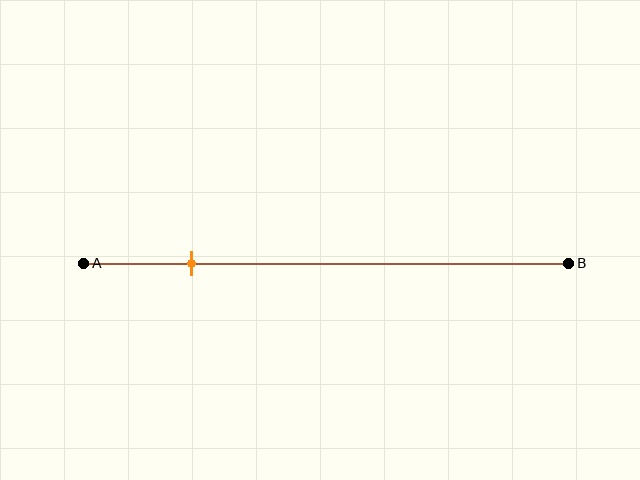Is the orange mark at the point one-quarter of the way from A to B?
Yes, the mark is approximately at the one-quarter point.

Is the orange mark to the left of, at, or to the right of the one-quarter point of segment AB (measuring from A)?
The orange mark is approximately at the one-quarter point of segment AB.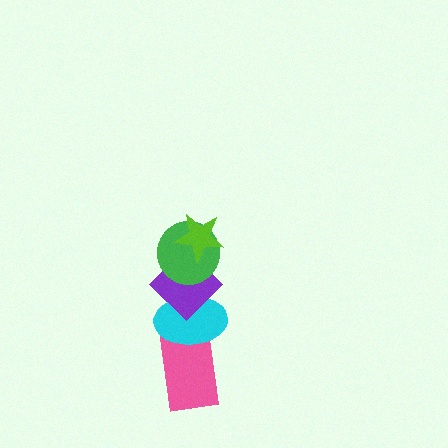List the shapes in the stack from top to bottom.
From top to bottom: the lime star, the green circle, the purple diamond, the cyan ellipse, the pink rectangle.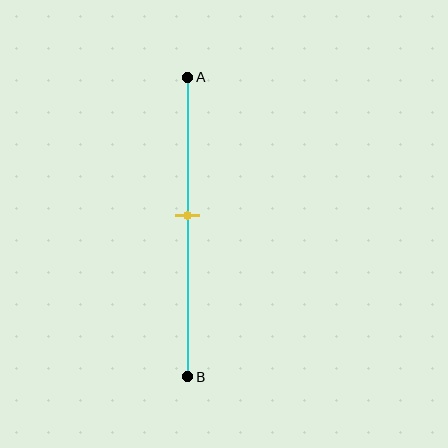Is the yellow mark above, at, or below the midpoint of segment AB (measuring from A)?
The yellow mark is above the midpoint of segment AB.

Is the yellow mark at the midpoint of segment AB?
No, the mark is at about 45% from A, not at the 50% midpoint.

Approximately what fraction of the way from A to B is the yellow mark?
The yellow mark is approximately 45% of the way from A to B.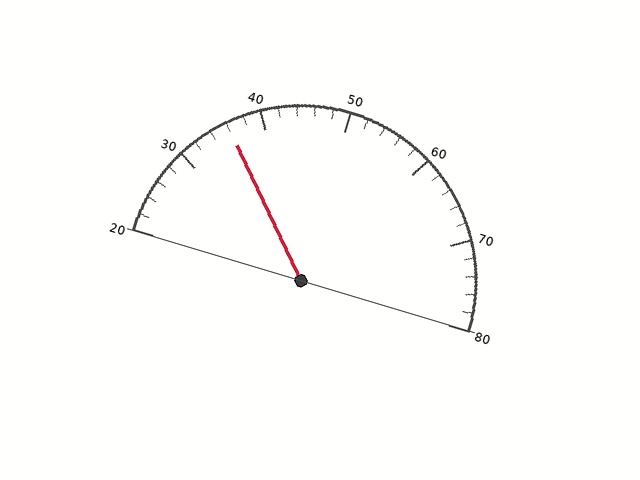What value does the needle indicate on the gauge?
The needle indicates approximately 36.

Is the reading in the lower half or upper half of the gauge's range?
The reading is in the lower half of the range (20 to 80).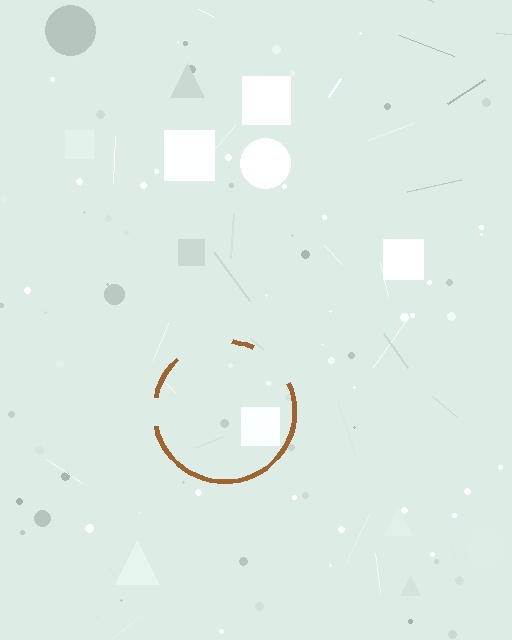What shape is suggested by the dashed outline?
The dashed outline suggests a circle.